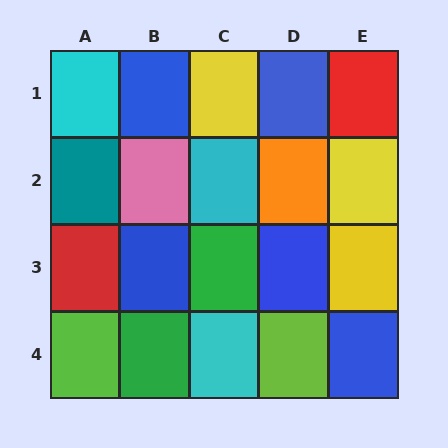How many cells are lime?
2 cells are lime.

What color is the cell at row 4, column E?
Blue.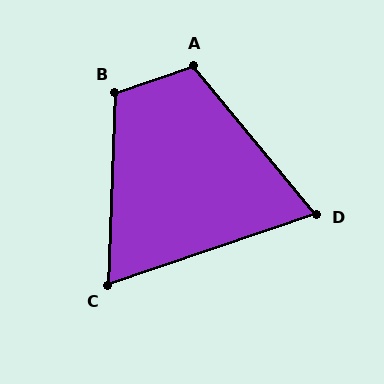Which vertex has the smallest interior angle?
C, at approximately 69 degrees.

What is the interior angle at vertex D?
Approximately 69 degrees (acute).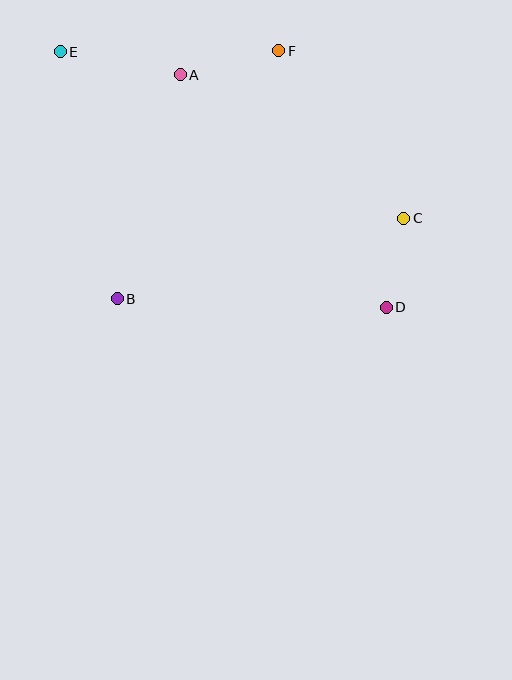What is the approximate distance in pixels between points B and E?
The distance between B and E is approximately 254 pixels.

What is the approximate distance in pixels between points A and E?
The distance between A and E is approximately 122 pixels.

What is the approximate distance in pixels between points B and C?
The distance between B and C is approximately 298 pixels.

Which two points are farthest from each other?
Points D and E are farthest from each other.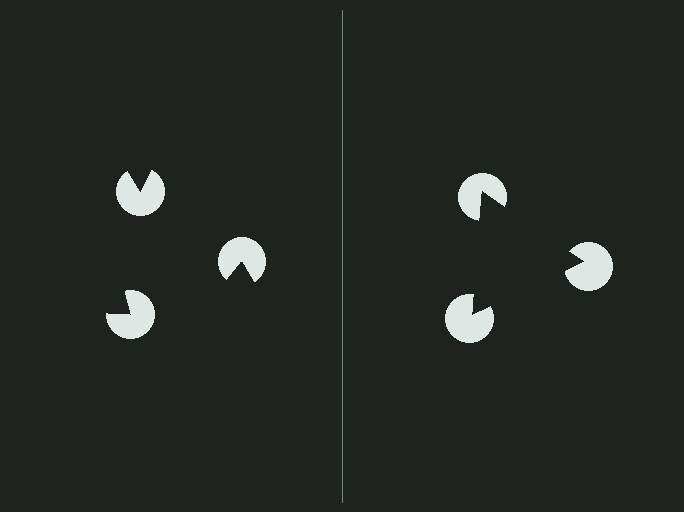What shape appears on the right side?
An illusory triangle.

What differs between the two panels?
The pac-man discs are positioned identically on both sides; only the wedge orientations differ. On the right they align to a triangle; on the left they are misaligned.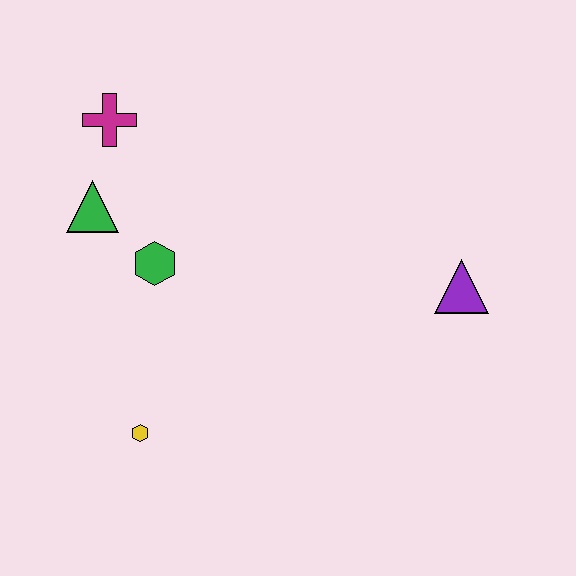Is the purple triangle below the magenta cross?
Yes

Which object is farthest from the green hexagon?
The purple triangle is farthest from the green hexagon.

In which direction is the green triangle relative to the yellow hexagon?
The green triangle is above the yellow hexagon.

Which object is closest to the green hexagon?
The green triangle is closest to the green hexagon.